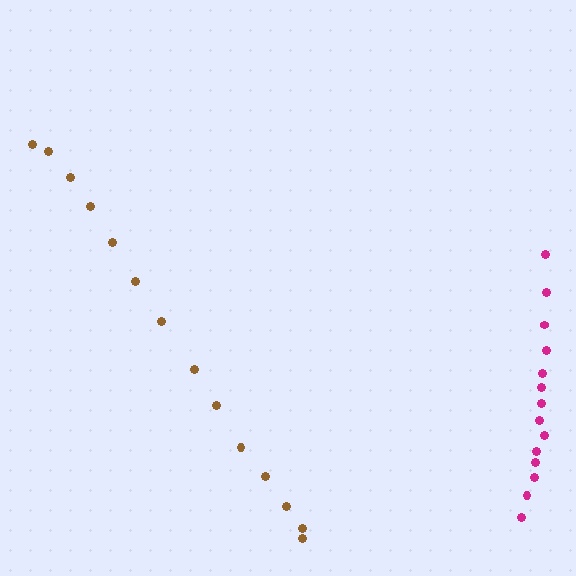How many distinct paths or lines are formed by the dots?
There are 2 distinct paths.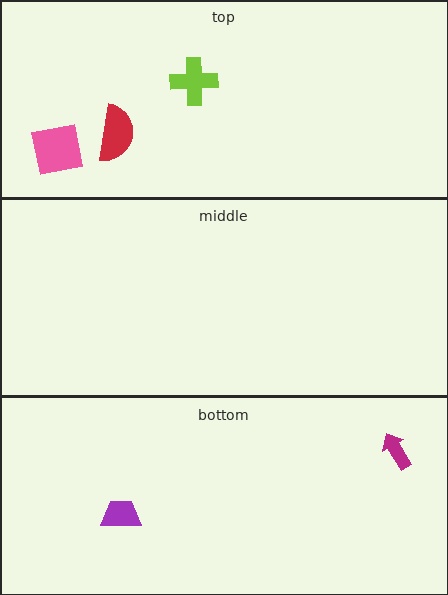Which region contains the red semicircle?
The top region.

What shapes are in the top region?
The lime cross, the red semicircle, the pink square.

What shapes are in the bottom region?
The magenta arrow, the purple trapezoid.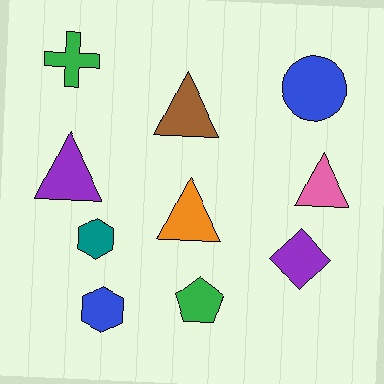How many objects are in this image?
There are 10 objects.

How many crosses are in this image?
There is 1 cross.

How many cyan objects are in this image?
There are no cyan objects.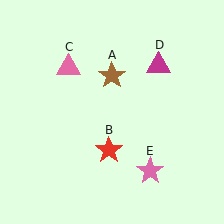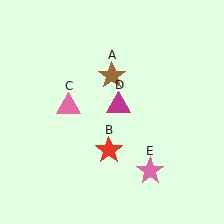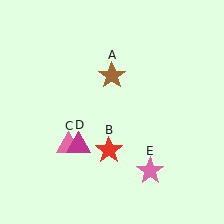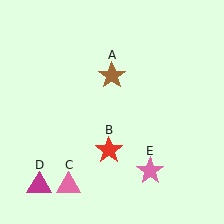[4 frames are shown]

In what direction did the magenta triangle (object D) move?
The magenta triangle (object D) moved down and to the left.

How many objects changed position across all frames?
2 objects changed position: pink triangle (object C), magenta triangle (object D).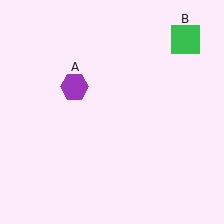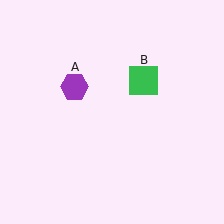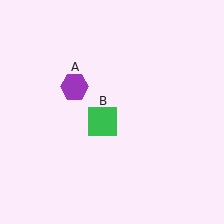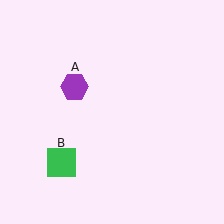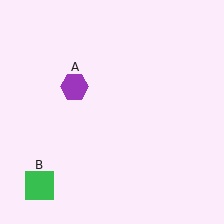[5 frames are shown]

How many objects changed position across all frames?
1 object changed position: green square (object B).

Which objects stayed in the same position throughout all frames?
Purple hexagon (object A) remained stationary.